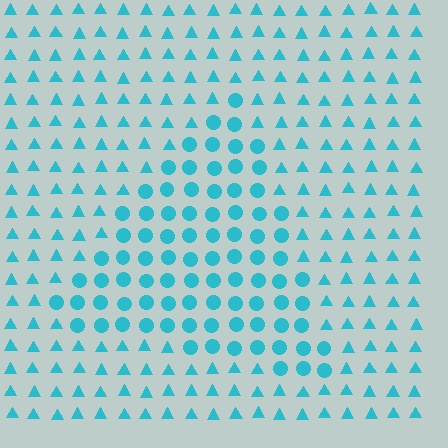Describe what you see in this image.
The image is filled with small cyan elements arranged in a uniform grid. A triangle-shaped region contains circles, while the surrounding area contains triangles. The boundary is defined purely by the change in element shape.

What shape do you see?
I see a triangle.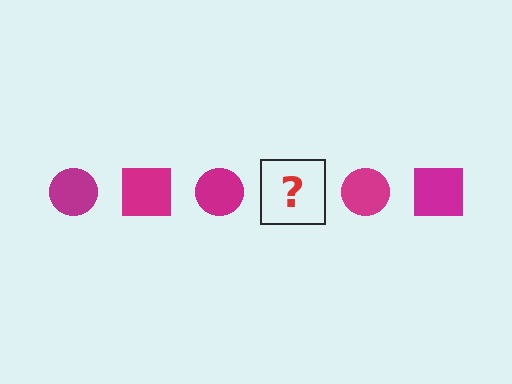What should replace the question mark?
The question mark should be replaced with a magenta square.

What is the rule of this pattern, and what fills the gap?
The rule is that the pattern cycles through circle, square shapes in magenta. The gap should be filled with a magenta square.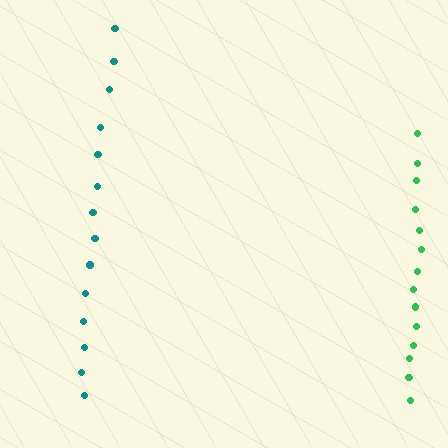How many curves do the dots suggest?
There are 2 distinct paths.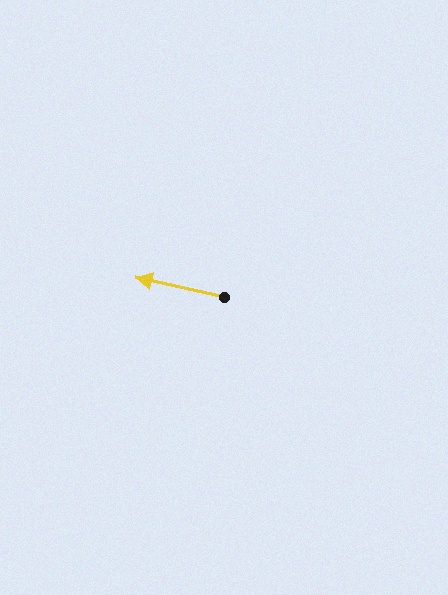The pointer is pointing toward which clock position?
Roughly 9 o'clock.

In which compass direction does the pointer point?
West.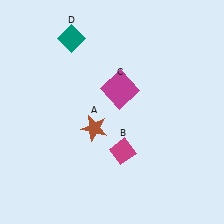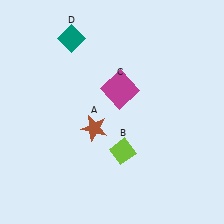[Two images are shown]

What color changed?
The diamond (B) changed from magenta in Image 1 to lime in Image 2.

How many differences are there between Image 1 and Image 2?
There is 1 difference between the two images.